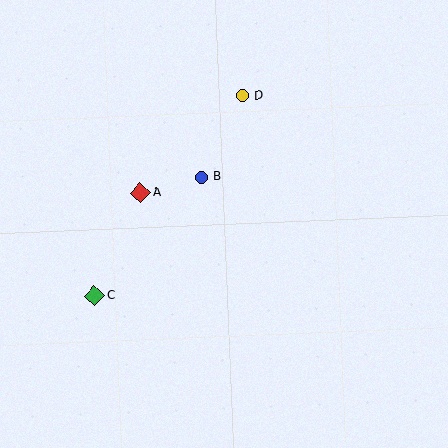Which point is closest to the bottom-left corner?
Point C is closest to the bottom-left corner.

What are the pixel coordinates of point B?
Point B is at (201, 177).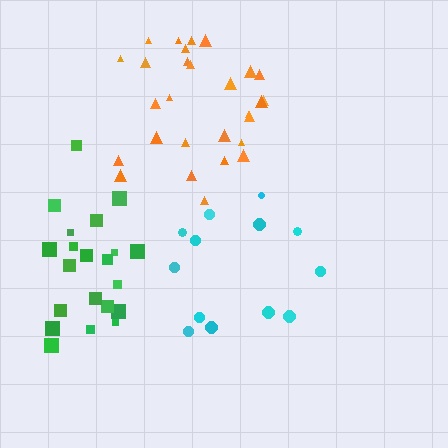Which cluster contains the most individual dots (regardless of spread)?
Orange (28).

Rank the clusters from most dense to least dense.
orange, green, cyan.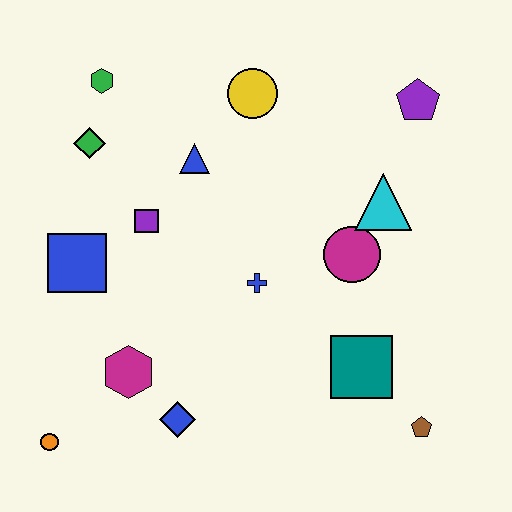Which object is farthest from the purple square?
The brown pentagon is farthest from the purple square.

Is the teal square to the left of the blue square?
No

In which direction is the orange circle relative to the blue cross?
The orange circle is to the left of the blue cross.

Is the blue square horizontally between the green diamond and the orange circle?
Yes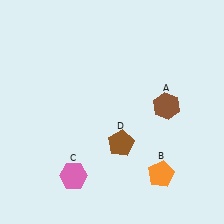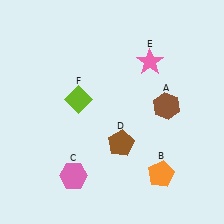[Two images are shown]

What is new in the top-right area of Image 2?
A pink star (E) was added in the top-right area of Image 2.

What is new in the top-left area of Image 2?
A lime diamond (F) was added in the top-left area of Image 2.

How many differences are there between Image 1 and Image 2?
There are 2 differences between the two images.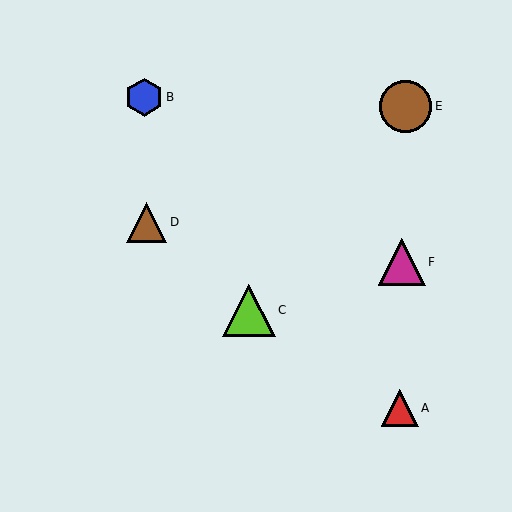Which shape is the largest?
The brown circle (labeled E) is the largest.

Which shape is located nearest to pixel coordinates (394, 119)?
The brown circle (labeled E) at (405, 106) is nearest to that location.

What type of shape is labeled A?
Shape A is a red triangle.